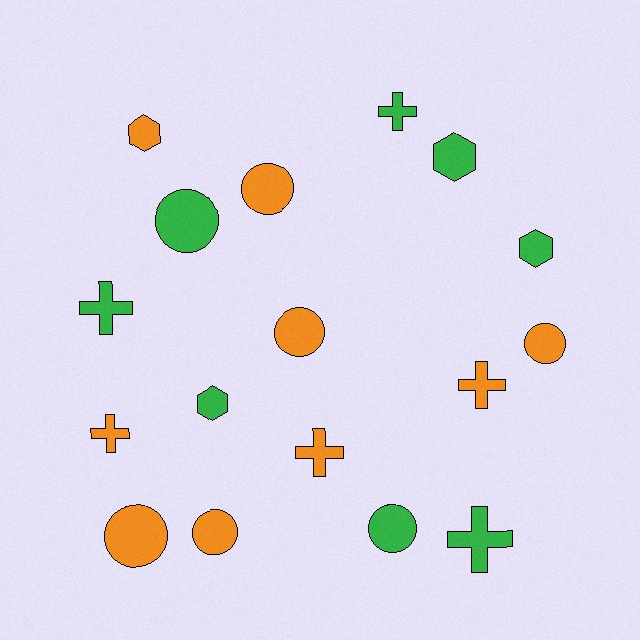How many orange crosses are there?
There are 3 orange crosses.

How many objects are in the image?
There are 17 objects.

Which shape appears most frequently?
Circle, with 7 objects.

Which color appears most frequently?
Orange, with 9 objects.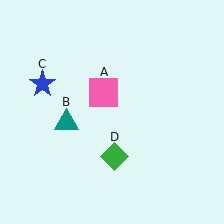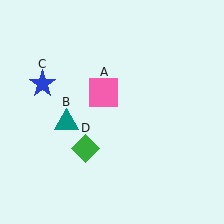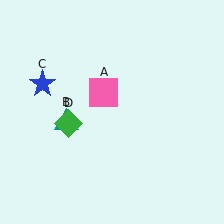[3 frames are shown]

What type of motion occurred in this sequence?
The green diamond (object D) rotated clockwise around the center of the scene.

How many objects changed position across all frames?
1 object changed position: green diamond (object D).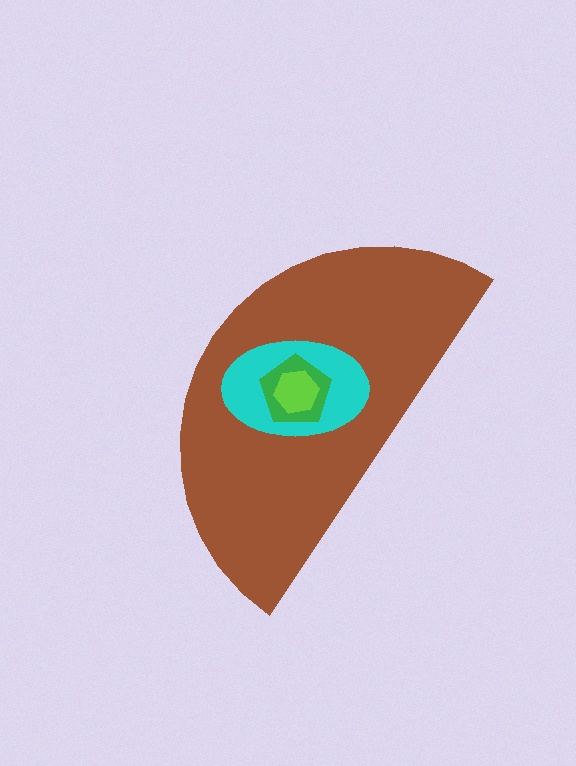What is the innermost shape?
The lime hexagon.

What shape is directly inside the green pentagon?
The lime hexagon.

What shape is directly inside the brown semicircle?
The cyan ellipse.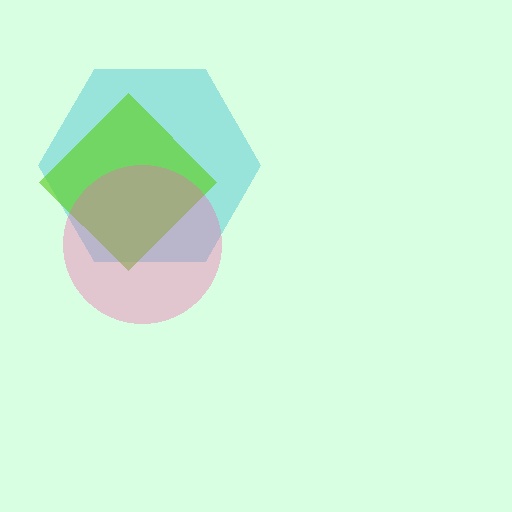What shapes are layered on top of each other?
The layered shapes are: a cyan hexagon, a lime diamond, a pink circle.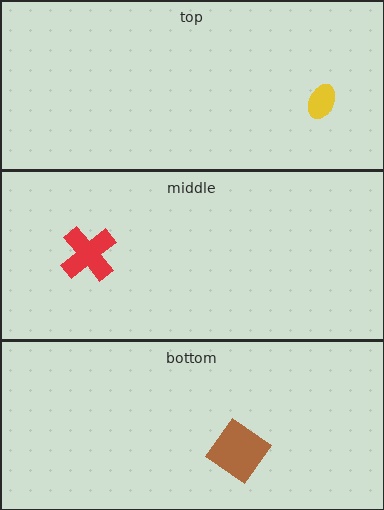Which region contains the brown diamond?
The bottom region.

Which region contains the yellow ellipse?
The top region.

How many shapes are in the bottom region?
1.